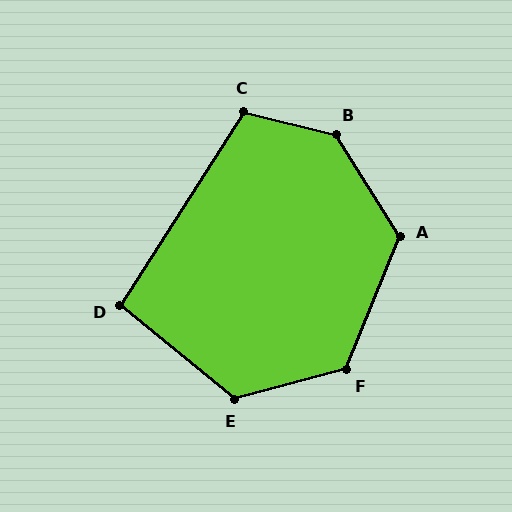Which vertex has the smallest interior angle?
D, at approximately 97 degrees.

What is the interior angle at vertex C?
Approximately 108 degrees (obtuse).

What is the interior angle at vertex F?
Approximately 127 degrees (obtuse).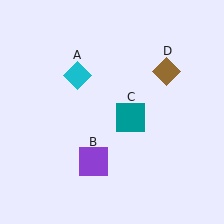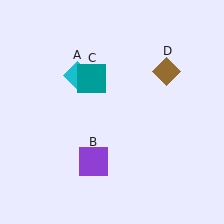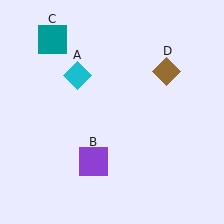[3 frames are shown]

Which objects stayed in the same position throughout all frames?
Cyan diamond (object A) and purple square (object B) and brown diamond (object D) remained stationary.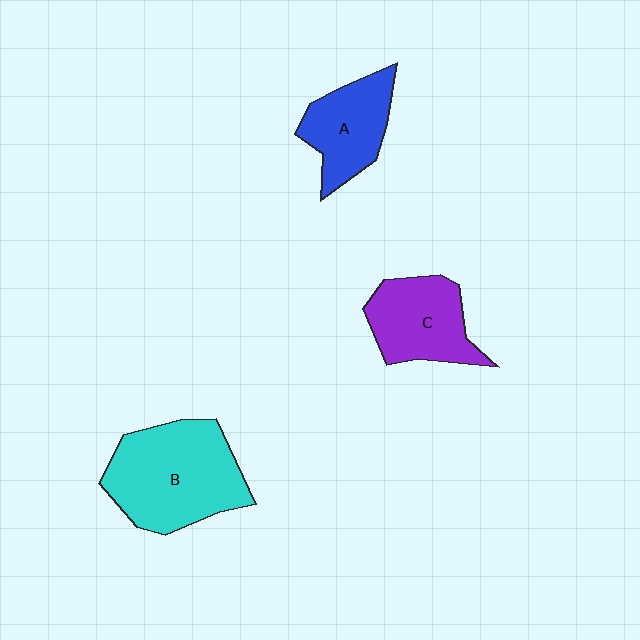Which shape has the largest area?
Shape B (cyan).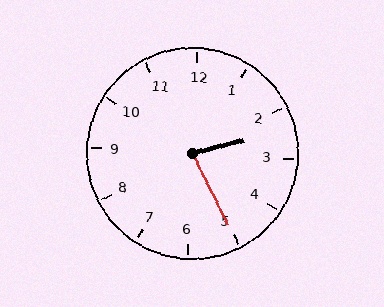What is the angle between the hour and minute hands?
Approximately 78 degrees.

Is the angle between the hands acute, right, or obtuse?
It is acute.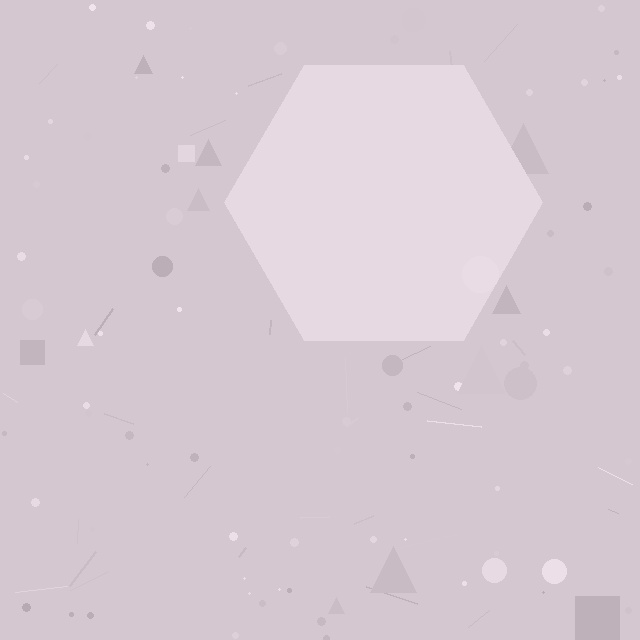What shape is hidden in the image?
A hexagon is hidden in the image.